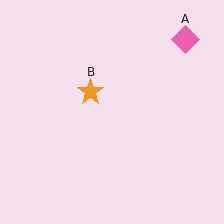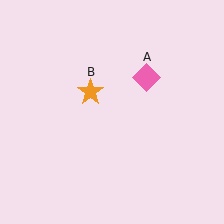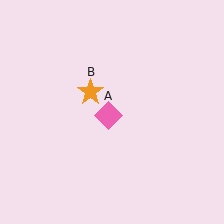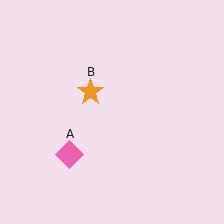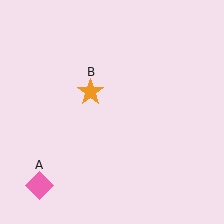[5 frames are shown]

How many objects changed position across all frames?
1 object changed position: pink diamond (object A).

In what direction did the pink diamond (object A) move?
The pink diamond (object A) moved down and to the left.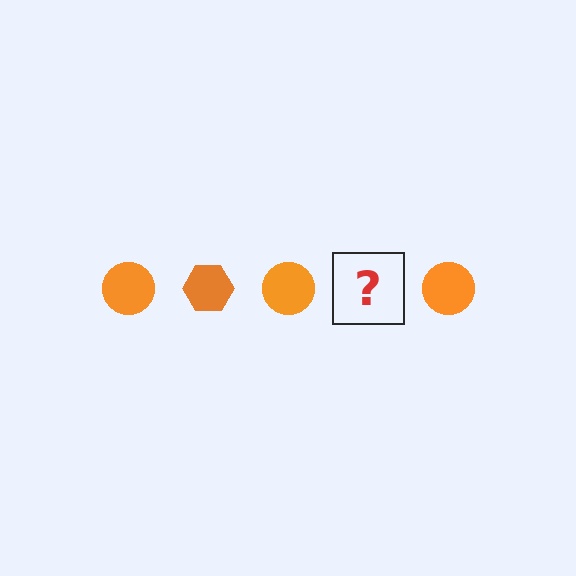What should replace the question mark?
The question mark should be replaced with an orange hexagon.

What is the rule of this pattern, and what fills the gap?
The rule is that the pattern cycles through circle, hexagon shapes in orange. The gap should be filled with an orange hexagon.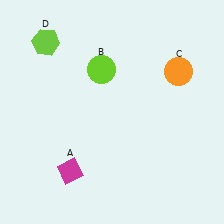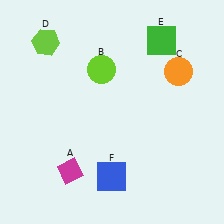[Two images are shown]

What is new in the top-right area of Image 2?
A green square (E) was added in the top-right area of Image 2.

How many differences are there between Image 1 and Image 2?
There are 2 differences between the two images.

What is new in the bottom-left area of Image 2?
A blue square (F) was added in the bottom-left area of Image 2.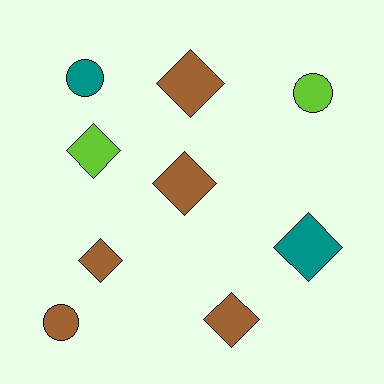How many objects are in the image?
There are 9 objects.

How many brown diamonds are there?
There are 4 brown diamonds.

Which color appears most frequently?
Brown, with 5 objects.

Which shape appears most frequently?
Diamond, with 6 objects.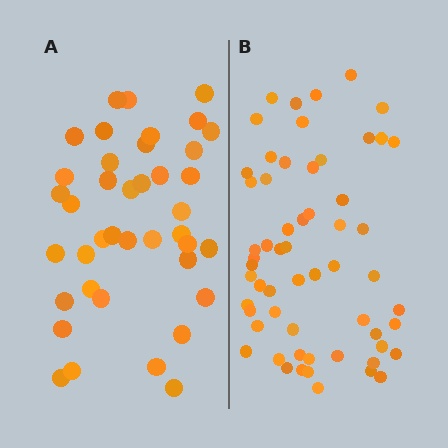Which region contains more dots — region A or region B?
Region B (the right region) has more dots.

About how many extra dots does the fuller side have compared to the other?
Region B has approximately 20 more dots than region A.